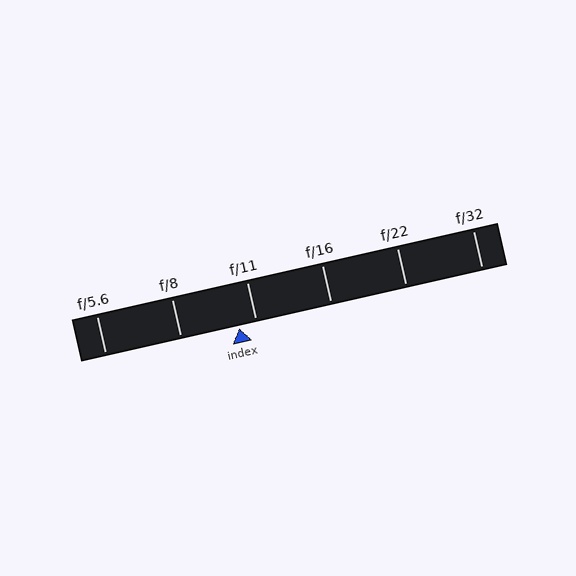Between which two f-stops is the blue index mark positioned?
The index mark is between f/8 and f/11.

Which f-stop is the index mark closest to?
The index mark is closest to f/11.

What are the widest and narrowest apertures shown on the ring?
The widest aperture shown is f/5.6 and the narrowest is f/32.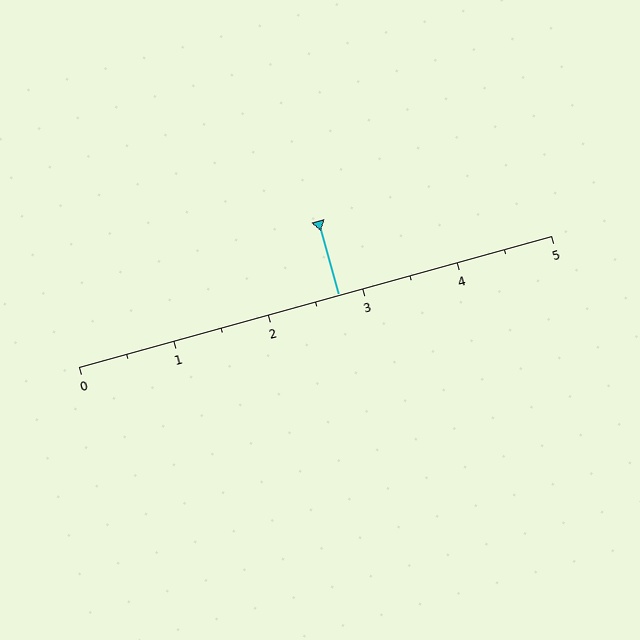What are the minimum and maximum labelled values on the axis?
The axis runs from 0 to 5.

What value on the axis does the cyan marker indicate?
The marker indicates approximately 2.8.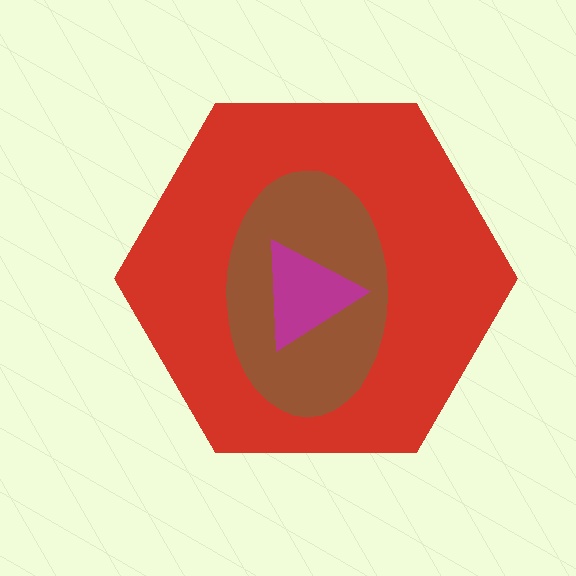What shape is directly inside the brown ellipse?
The magenta triangle.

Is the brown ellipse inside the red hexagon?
Yes.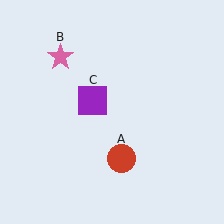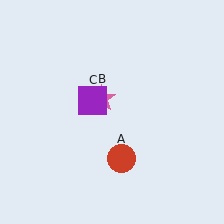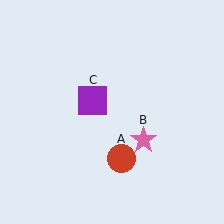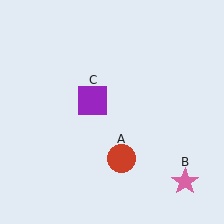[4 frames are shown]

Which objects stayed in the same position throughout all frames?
Red circle (object A) and purple square (object C) remained stationary.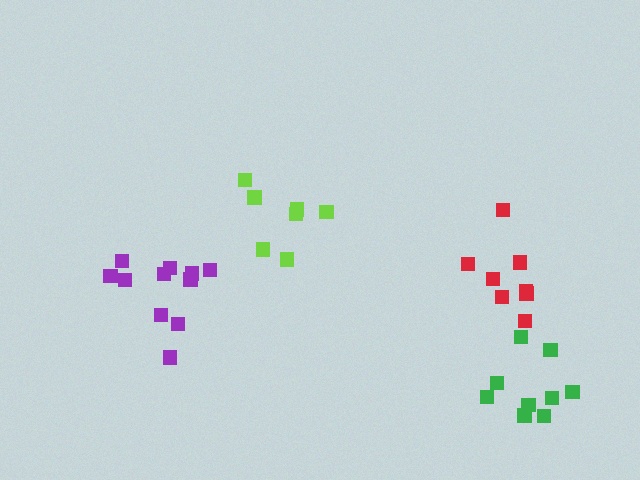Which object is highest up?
The lime cluster is topmost.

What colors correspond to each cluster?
The clusters are colored: lime, red, purple, green.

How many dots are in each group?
Group 1: 7 dots, Group 2: 8 dots, Group 3: 11 dots, Group 4: 9 dots (35 total).